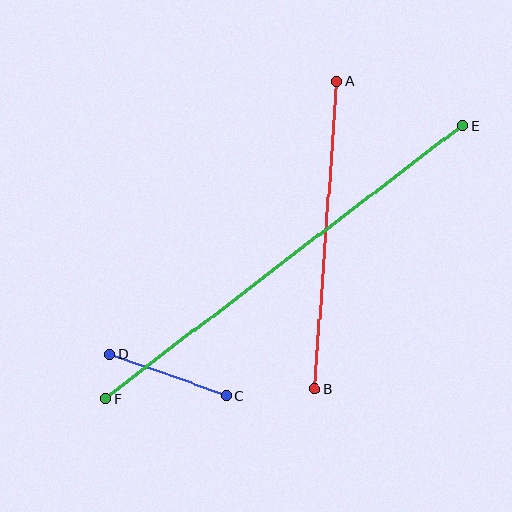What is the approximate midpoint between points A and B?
The midpoint is at approximately (326, 235) pixels.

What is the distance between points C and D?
The distance is approximately 123 pixels.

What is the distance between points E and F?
The distance is approximately 449 pixels.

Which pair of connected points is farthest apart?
Points E and F are farthest apart.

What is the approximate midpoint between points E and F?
The midpoint is at approximately (284, 262) pixels.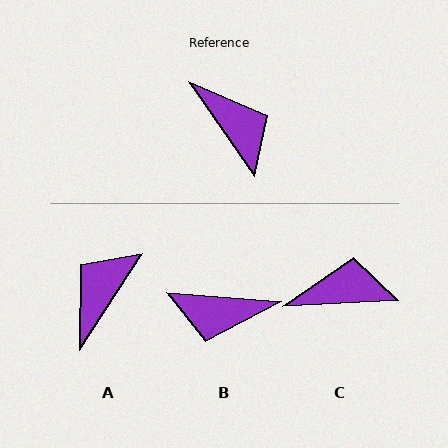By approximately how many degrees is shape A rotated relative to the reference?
Approximately 112 degrees counter-clockwise.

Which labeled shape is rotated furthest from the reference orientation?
B, about 129 degrees away.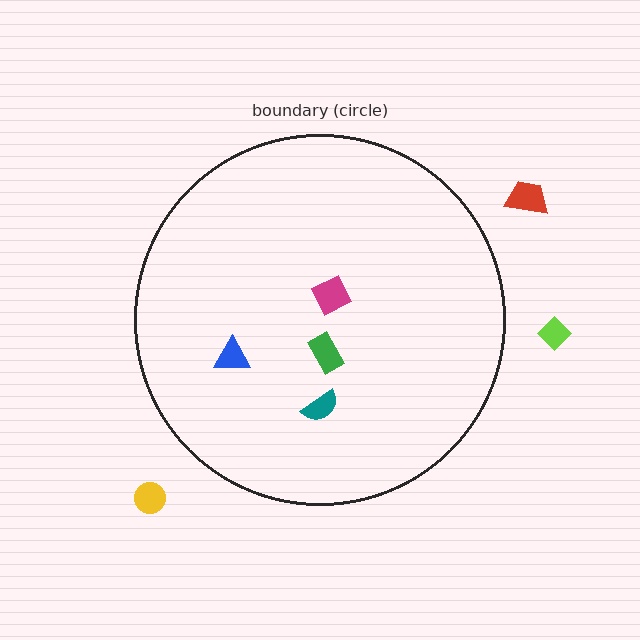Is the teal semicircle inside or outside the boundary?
Inside.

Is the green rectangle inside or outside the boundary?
Inside.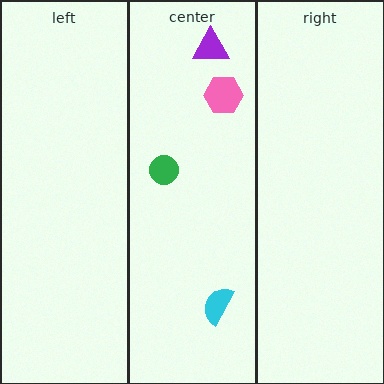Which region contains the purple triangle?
The center region.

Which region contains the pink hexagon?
The center region.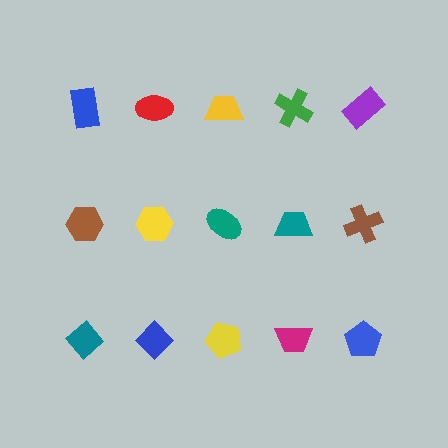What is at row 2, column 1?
A brown hexagon.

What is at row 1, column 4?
A green cross.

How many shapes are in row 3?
5 shapes.